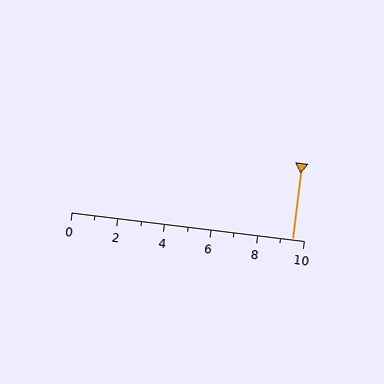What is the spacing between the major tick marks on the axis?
The major ticks are spaced 2 apart.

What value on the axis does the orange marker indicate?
The marker indicates approximately 9.5.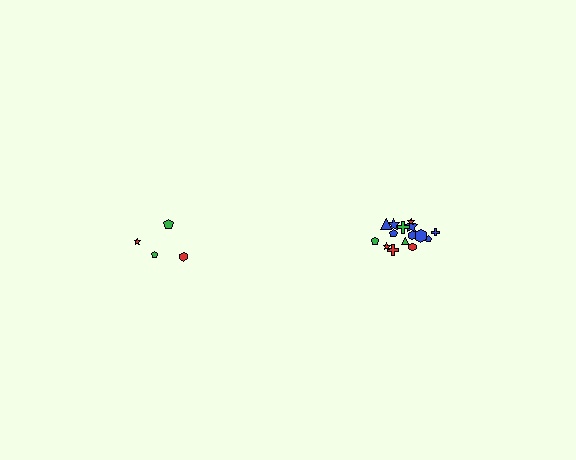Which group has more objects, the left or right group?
The right group.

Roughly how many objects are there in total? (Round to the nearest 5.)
Roughly 20 objects in total.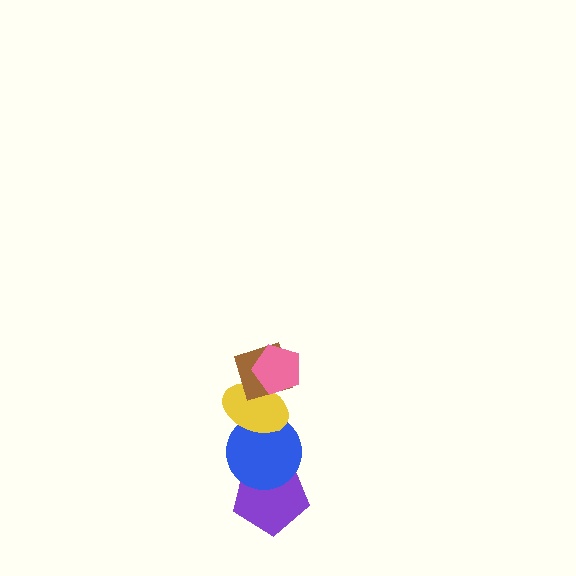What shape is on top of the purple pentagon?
The blue circle is on top of the purple pentagon.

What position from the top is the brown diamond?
The brown diamond is 2nd from the top.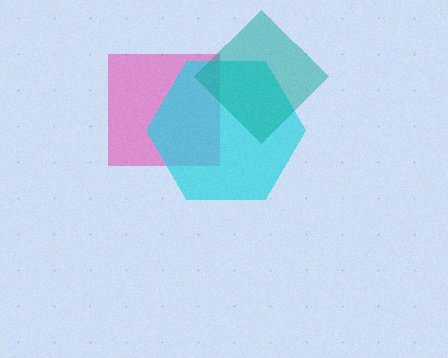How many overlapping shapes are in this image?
There are 3 overlapping shapes in the image.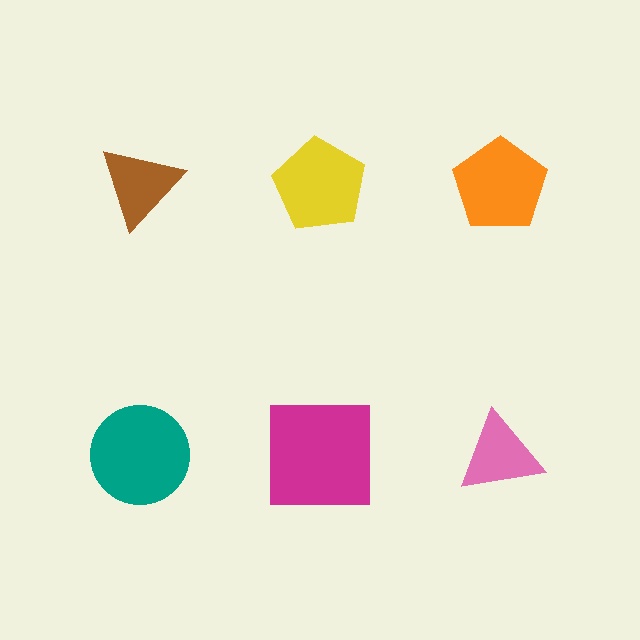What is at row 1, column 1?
A brown triangle.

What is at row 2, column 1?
A teal circle.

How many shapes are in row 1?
3 shapes.